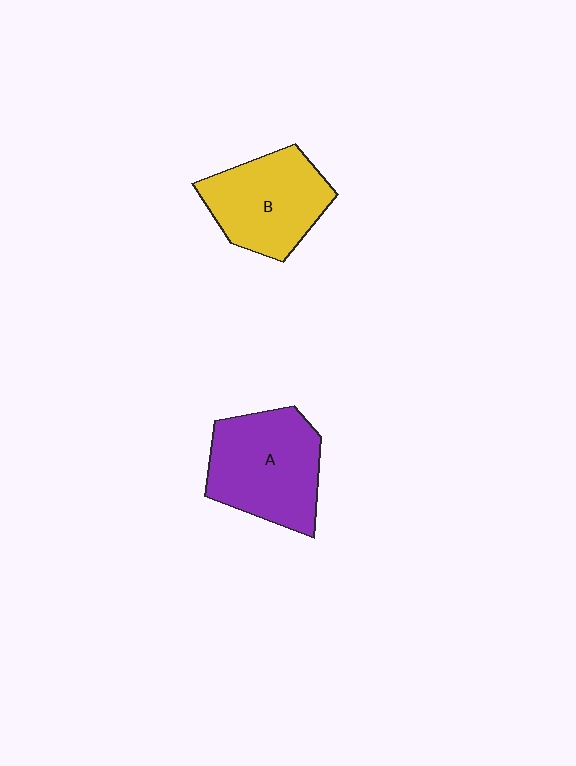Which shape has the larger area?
Shape A (purple).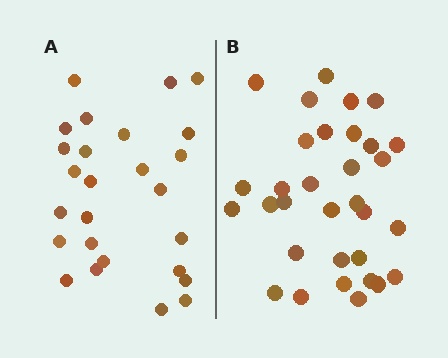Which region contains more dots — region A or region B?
Region B (the right region) has more dots.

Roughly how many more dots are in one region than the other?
Region B has about 6 more dots than region A.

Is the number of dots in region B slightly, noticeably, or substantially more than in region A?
Region B has only slightly more — the two regions are fairly close. The ratio is roughly 1.2 to 1.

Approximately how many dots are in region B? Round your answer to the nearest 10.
About 30 dots. (The exact count is 32, which rounds to 30.)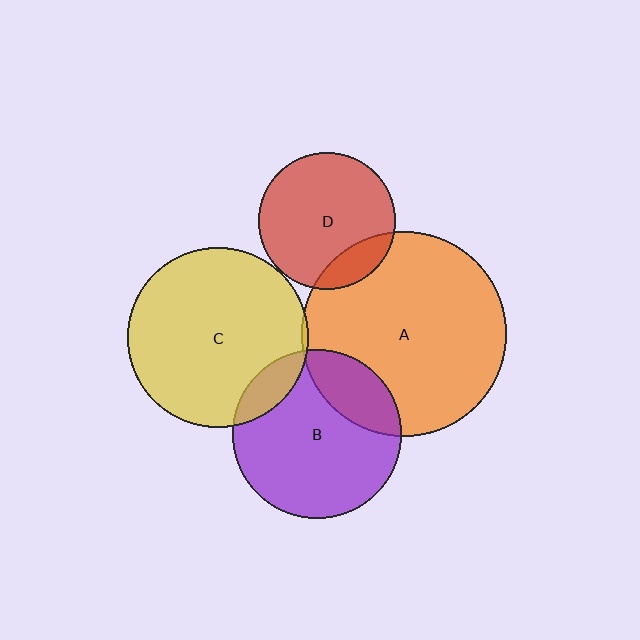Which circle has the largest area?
Circle A (orange).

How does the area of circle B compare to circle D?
Approximately 1.5 times.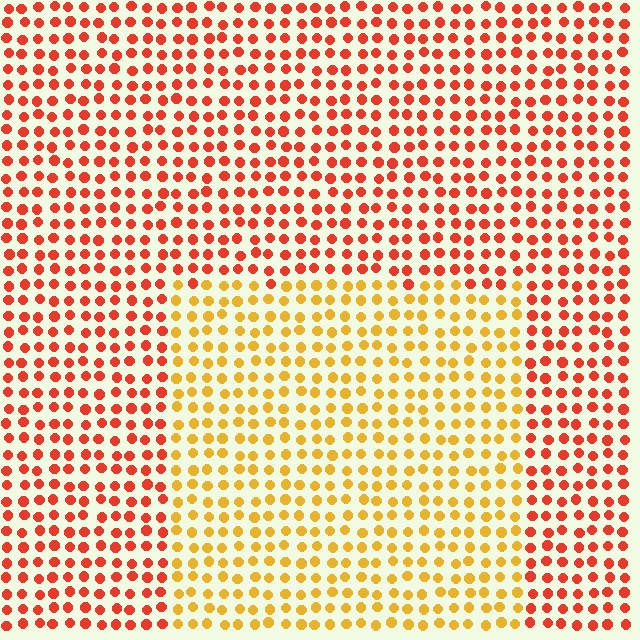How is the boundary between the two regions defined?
The boundary is defined purely by a slight shift in hue (about 39 degrees). Spacing, size, and orientation are identical on both sides.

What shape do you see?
I see a rectangle.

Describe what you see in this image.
The image is filled with small red elements in a uniform arrangement. A rectangle-shaped region is visible where the elements are tinted to a slightly different hue, forming a subtle color boundary.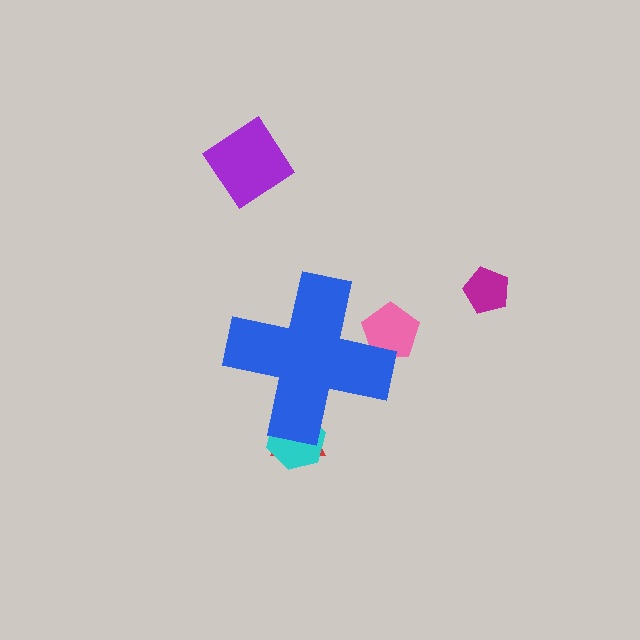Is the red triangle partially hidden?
Yes, the red triangle is partially hidden behind the blue cross.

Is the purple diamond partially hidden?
No, the purple diamond is fully visible.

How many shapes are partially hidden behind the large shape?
3 shapes are partially hidden.